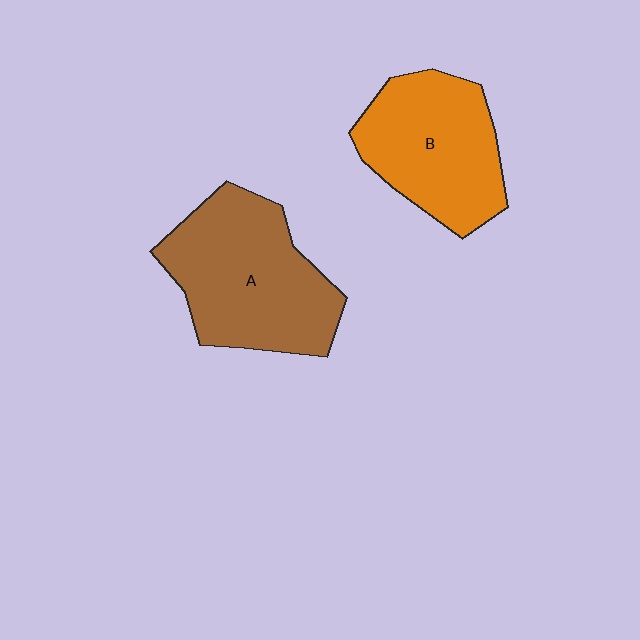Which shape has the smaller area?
Shape B (orange).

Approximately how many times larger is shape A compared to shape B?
Approximately 1.2 times.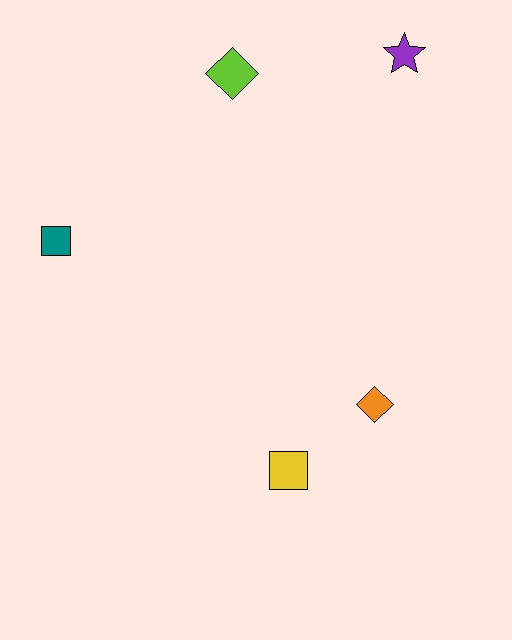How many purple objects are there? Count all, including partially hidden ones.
There is 1 purple object.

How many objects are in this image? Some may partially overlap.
There are 5 objects.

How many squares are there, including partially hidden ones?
There are 2 squares.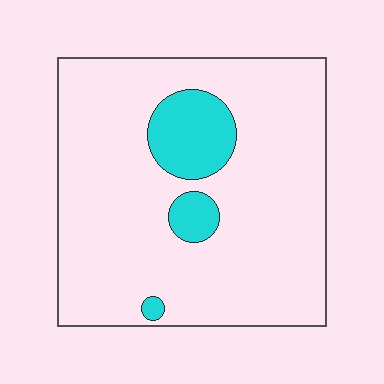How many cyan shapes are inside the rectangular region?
3.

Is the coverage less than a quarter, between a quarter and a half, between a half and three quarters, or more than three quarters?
Less than a quarter.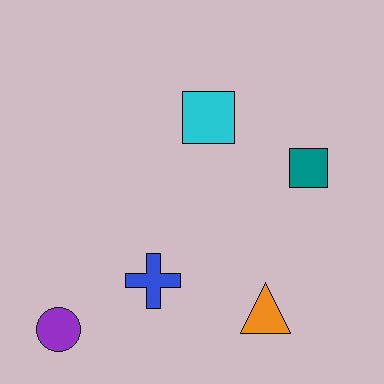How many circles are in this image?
There is 1 circle.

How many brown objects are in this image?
There are no brown objects.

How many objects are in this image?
There are 5 objects.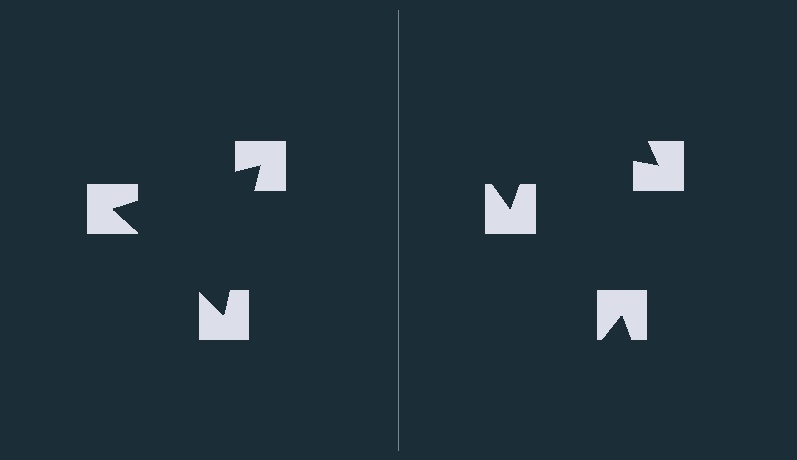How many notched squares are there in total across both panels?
6 — 3 on each side.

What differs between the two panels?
The notched squares are positioned identically on both sides; only the wedge orientations differ. On the left they align to a triangle; on the right they are misaligned.